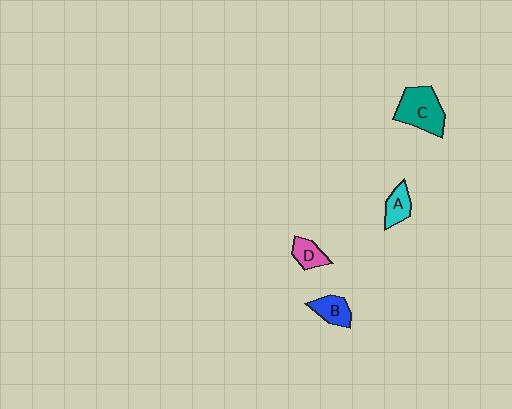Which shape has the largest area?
Shape C (teal).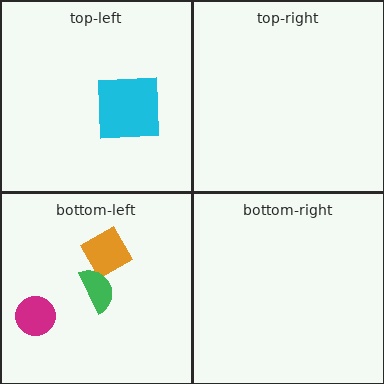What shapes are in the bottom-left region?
The magenta circle, the orange diamond, the green semicircle.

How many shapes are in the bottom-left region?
3.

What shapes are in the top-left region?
The cyan square.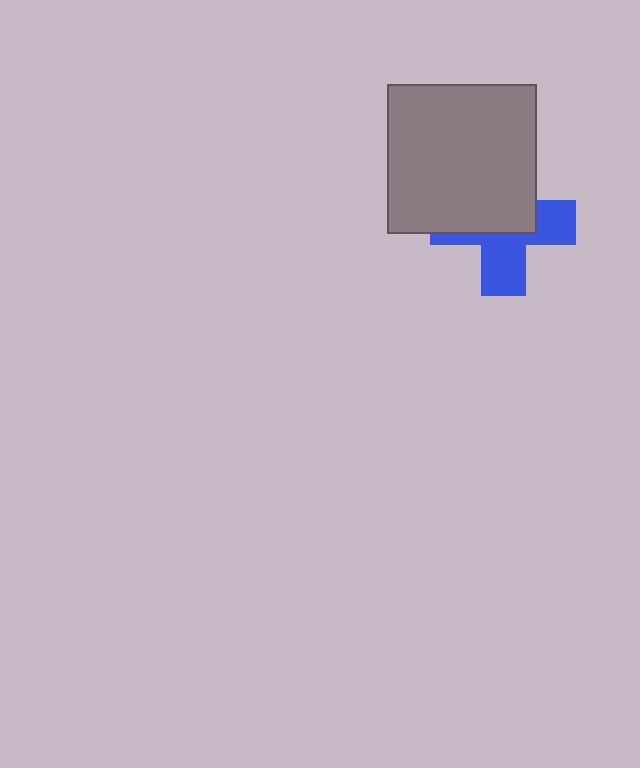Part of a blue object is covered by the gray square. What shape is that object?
It is a cross.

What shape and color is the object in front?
The object in front is a gray square.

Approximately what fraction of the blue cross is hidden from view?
Roughly 53% of the blue cross is hidden behind the gray square.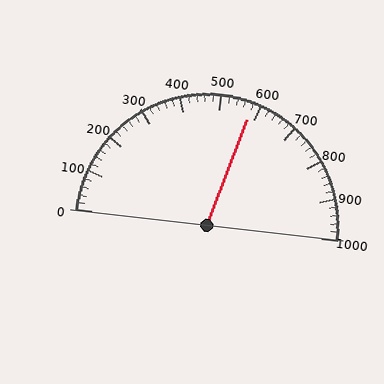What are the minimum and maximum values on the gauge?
The gauge ranges from 0 to 1000.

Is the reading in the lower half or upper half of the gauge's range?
The reading is in the upper half of the range (0 to 1000).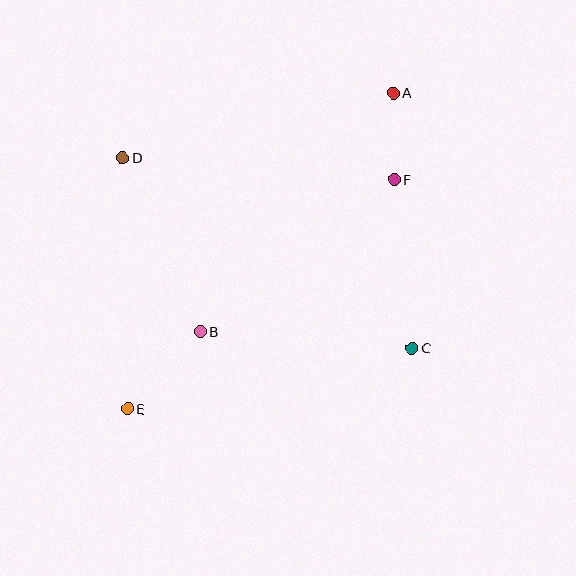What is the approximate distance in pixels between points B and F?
The distance between B and F is approximately 246 pixels.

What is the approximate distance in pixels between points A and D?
The distance between A and D is approximately 278 pixels.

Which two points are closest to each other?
Points A and F are closest to each other.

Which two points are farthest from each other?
Points A and E are farthest from each other.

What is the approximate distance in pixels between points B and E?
The distance between B and E is approximately 106 pixels.